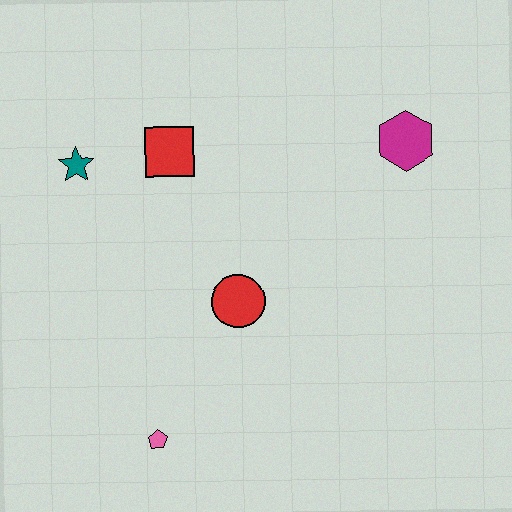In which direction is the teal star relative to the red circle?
The teal star is to the left of the red circle.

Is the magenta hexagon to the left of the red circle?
No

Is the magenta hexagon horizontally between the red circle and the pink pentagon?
No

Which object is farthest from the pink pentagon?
The magenta hexagon is farthest from the pink pentagon.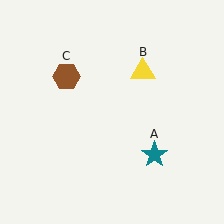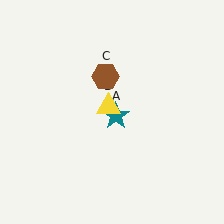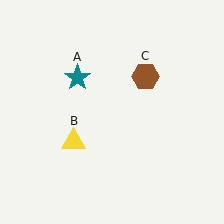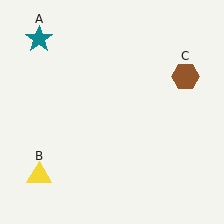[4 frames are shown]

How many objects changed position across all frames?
3 objects changed position: teal star (object A), yellow triangle (object B), brown hexagon (object C).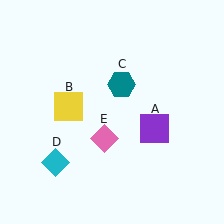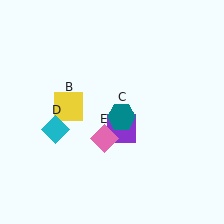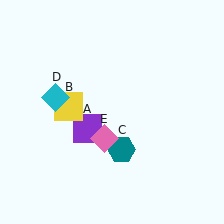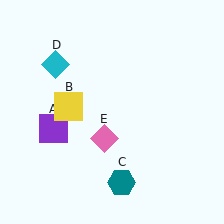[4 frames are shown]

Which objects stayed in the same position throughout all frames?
Yellow square (object B) and pink diamond (object E) remained stationary.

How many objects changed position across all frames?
3 objects changed position: purple square (object A), teal hexagon (object C), cyan diamond (object D).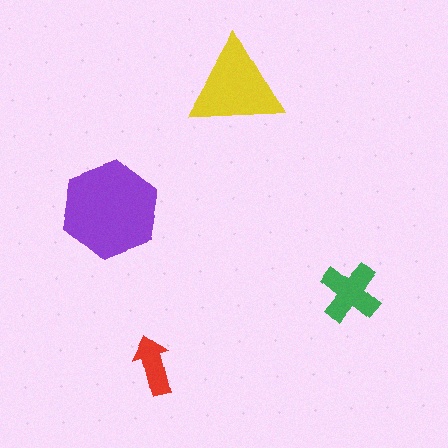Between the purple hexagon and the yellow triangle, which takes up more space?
The purple hexagon.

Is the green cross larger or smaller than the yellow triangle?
Smaller.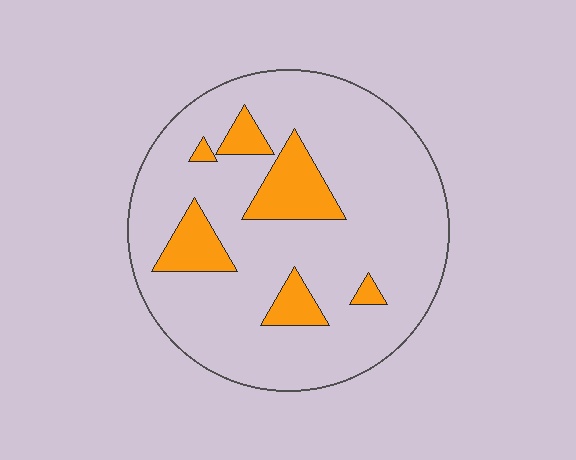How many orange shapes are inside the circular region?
6.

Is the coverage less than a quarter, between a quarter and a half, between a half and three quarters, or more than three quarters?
Less than a quarter.